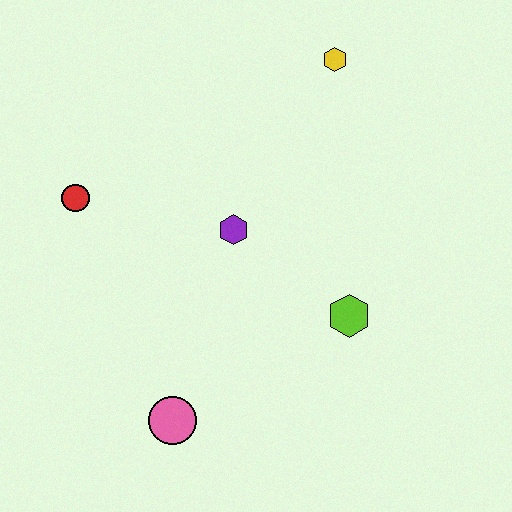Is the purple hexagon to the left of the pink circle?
No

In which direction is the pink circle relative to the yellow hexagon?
The pink circle is below the yellow hexagon.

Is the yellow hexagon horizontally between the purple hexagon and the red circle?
No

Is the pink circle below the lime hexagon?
Yes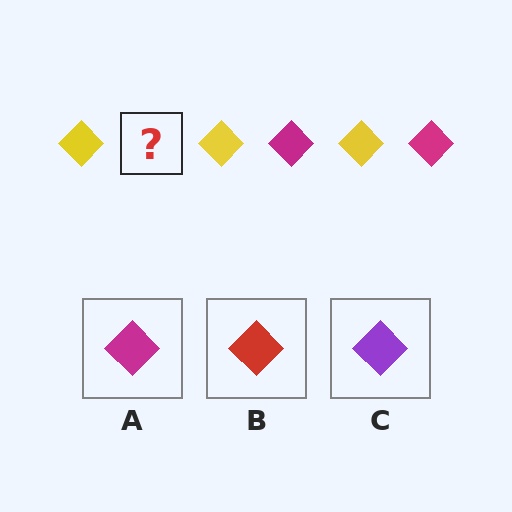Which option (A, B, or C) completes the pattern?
A.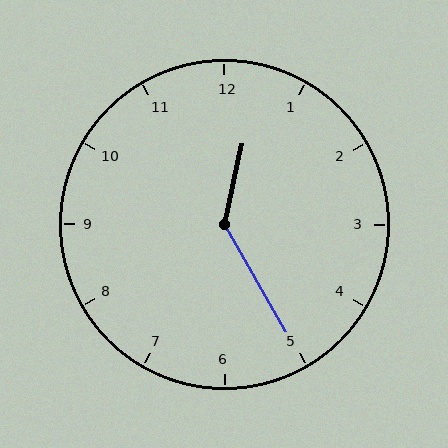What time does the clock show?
12:25.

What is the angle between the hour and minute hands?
Approximately 138 degrees.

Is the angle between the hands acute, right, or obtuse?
It is obtuse.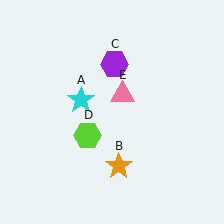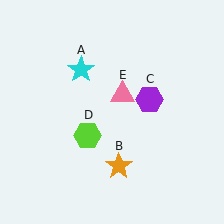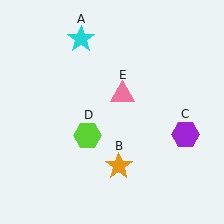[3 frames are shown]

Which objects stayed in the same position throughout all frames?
Orange star (object B) and lime hexagon (object D) and pink triangle (object E) remained stationary.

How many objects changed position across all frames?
2 objects changed position: cyan star (object A), purple hexagon (object C).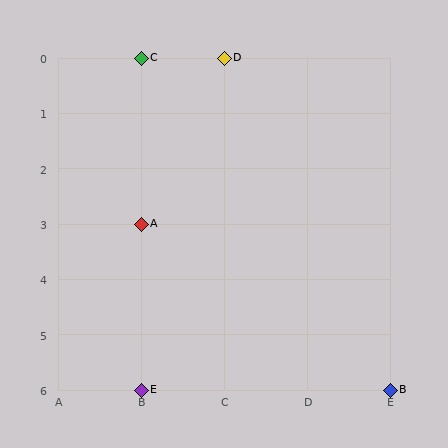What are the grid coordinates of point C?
Point C is at grid coordinates (B, 0).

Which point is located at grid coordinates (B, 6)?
Point E is at (B, 6).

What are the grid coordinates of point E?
Point E is at grid coordinates (B, 6).